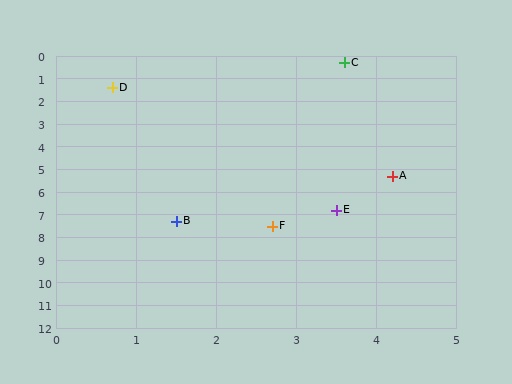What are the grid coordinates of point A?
Point A is at approximately (4.2, 5.3).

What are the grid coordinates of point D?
Point D is at approximately (0.7, 1.4).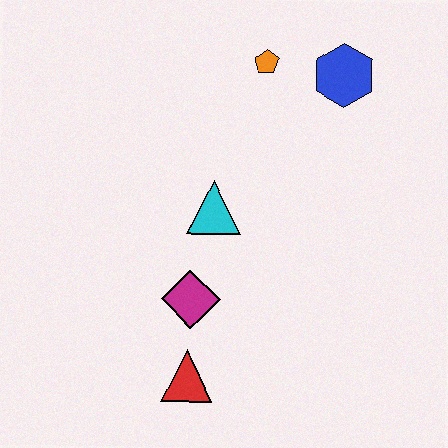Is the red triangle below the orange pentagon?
Yes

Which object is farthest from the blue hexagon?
The red triangle is farthest from the blue hexagon.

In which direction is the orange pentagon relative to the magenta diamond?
The orange pentagon is above the magenta diamond.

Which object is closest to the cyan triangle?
The magenta diamond is closest to the cyan triangle.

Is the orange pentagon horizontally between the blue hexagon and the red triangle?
Yes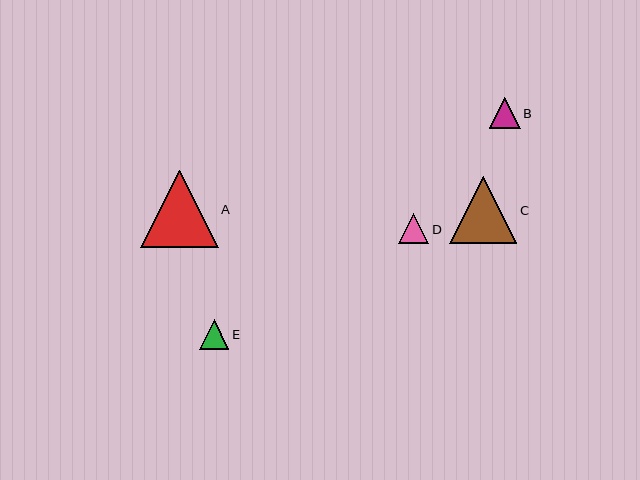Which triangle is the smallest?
Triangle E is the smallest with a size of approximately 29 pixels.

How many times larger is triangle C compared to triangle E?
Triangle C is approximately 2.3 times the size of triangle E.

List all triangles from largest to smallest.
From largest to smallest: A, C, D, B, E.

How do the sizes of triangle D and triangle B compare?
Triangle D and triangle B are approximately the same size.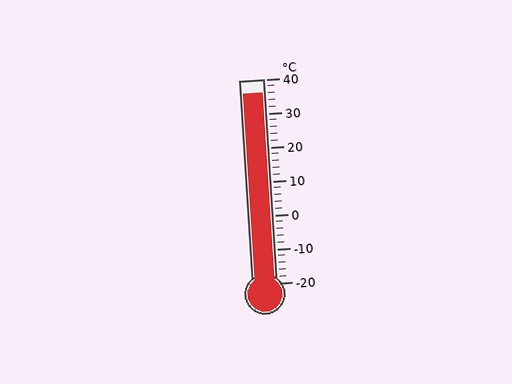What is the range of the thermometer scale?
The thermometer scale ranges from -20°C to 40°C.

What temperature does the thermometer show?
The thermometer shows approximately 36°C.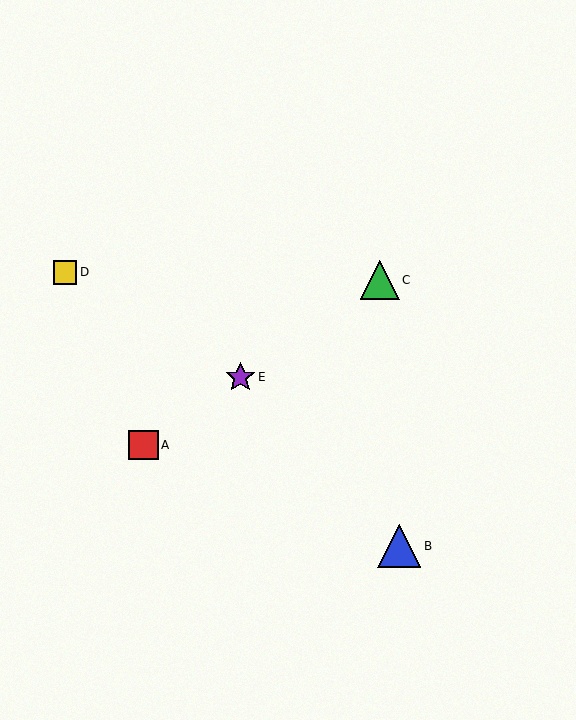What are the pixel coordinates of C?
Object C is at (380, 280).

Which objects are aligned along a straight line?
Objects A, C, E are aligned along a straight line.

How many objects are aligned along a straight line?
3 objects (A, C, E) are aligned along a straight line.